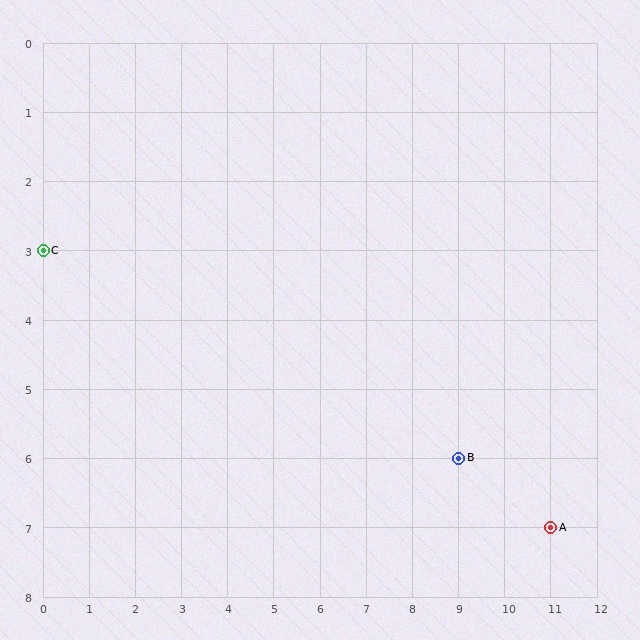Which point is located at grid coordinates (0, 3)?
Point C is at (0, 3).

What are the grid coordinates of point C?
Point C is at grid coordinates (0, 3).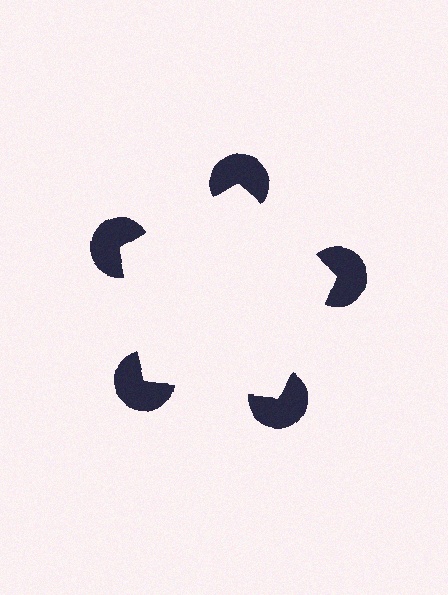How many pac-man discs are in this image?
There are 5 — one at each vertex of the illusory pentagon.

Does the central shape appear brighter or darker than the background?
It typically appears slightly brighter than the background, even though no actual brightness change is drawn.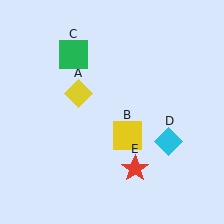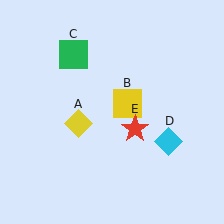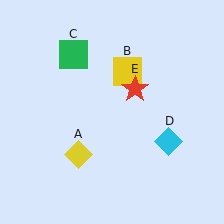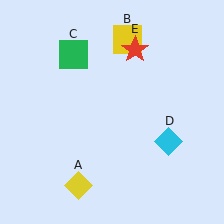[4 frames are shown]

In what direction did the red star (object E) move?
The red star (object E) moved up.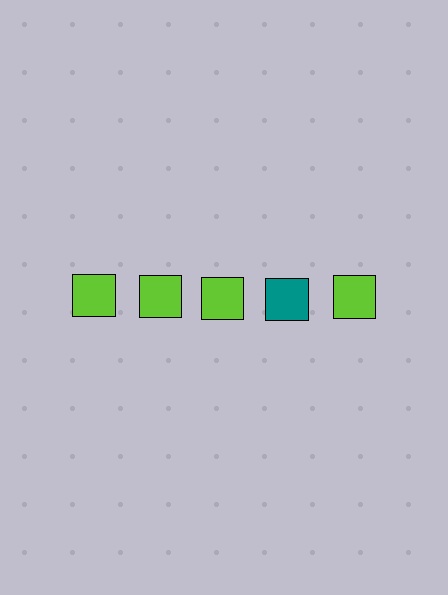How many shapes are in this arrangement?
There are 5 shapes arranged in a grid pattern.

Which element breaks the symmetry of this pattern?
The teal square in the top row, second from right column breaks the symmetry. All other shapes are lime squares.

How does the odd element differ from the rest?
It has a different color: teal instead of lime.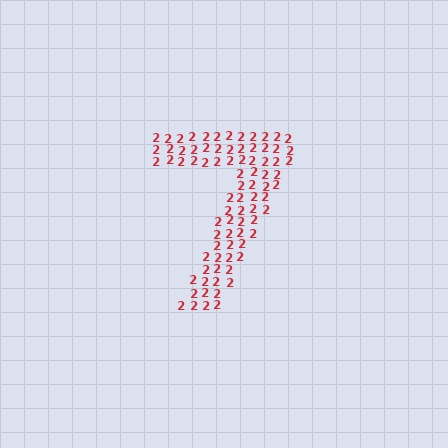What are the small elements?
The small elements are digit 2's.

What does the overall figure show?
The overall figure shows the digit 7.